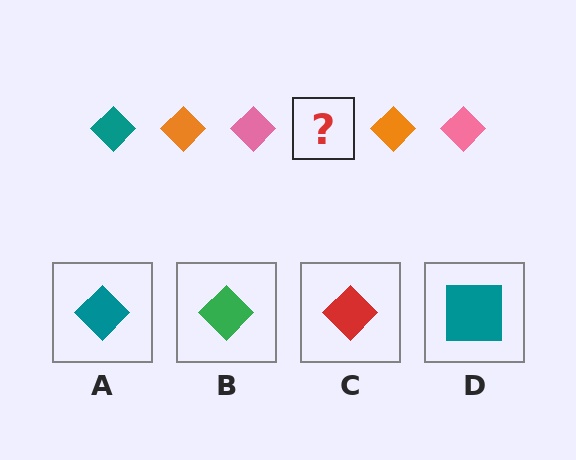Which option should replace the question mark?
Option A.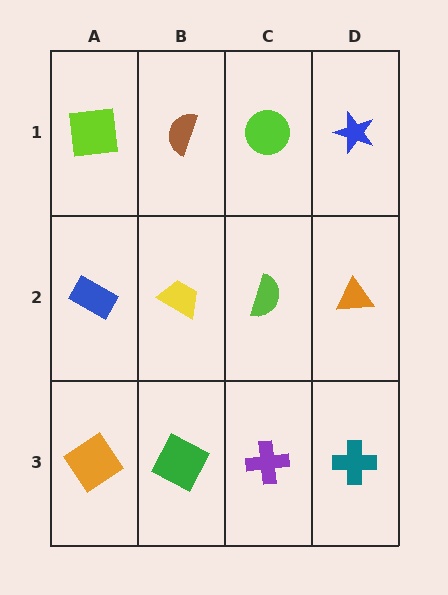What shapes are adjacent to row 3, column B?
A yellow trapezoid (row 2, column B), an orange diamond (row 3, column A), a purple cross (row 3, column C).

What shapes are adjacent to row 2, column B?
A brown semicircle (row 1, column B), a green square (row 3, column B), a blue rectangle (row 2, column A), a lime semicircle (row 2, column C).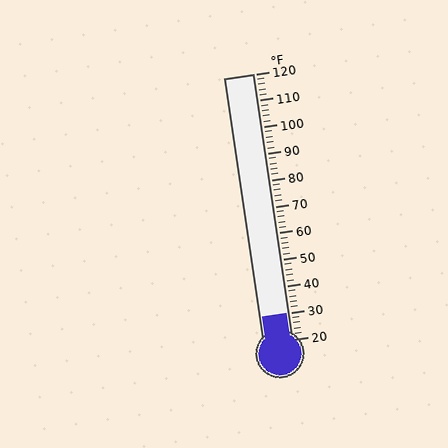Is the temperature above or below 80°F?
The temperature is below 80°F.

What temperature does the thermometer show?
The thermometer shows approximately 30°F.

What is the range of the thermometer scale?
The thermometer scale ranges from 20°F to 120°F.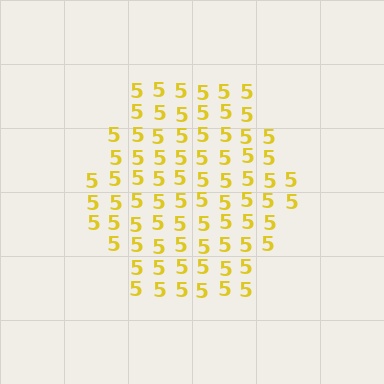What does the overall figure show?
The overall figure shows a hexagon.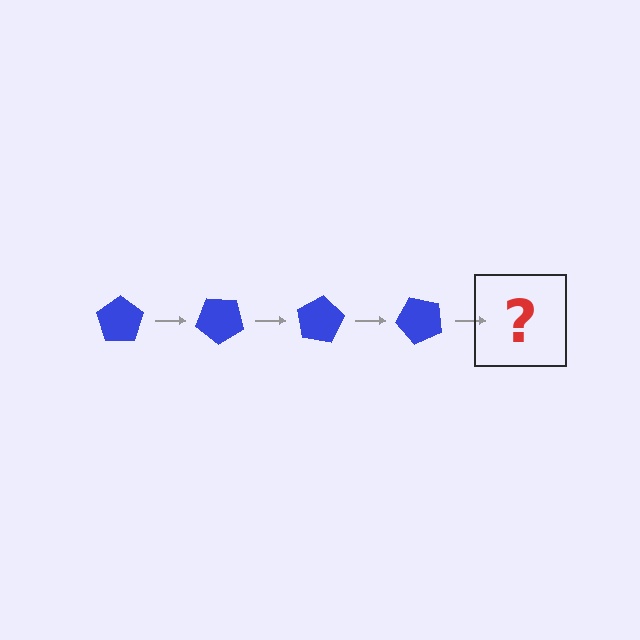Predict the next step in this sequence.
The next step is a blue pentagon rotated 160 degrees.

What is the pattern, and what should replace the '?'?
The pattern is that the pentagon rotates 40 degrees each step. The '?' should be a blue pentagon rotated 160 degrees.